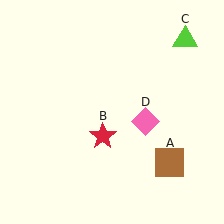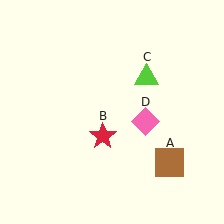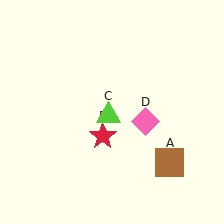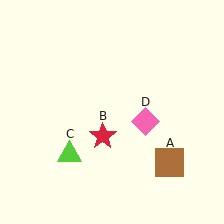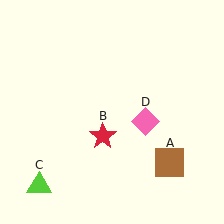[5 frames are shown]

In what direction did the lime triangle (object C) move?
The lime triangle (object C) moved down and to the left.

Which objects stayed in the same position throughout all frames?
Brown square (object A) and red star (object B) and pink diamond (object D) remained stationary.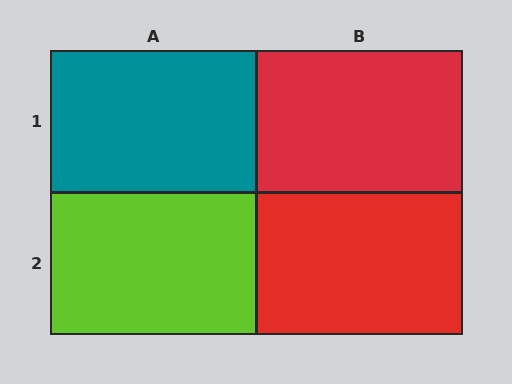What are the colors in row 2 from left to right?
Lime, red.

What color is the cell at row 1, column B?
Red.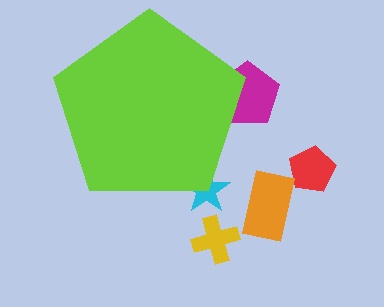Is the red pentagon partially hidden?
No, the red pentagon is fully visible.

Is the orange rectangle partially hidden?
No, the orange rectangle is fully visible.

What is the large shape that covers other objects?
A lime pentagon.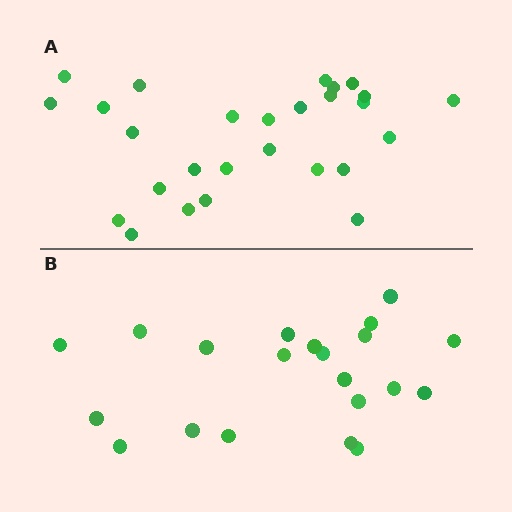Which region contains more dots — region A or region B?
Region A (the top region) has more dots.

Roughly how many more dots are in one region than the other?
Region A has about 6 more dots than region B.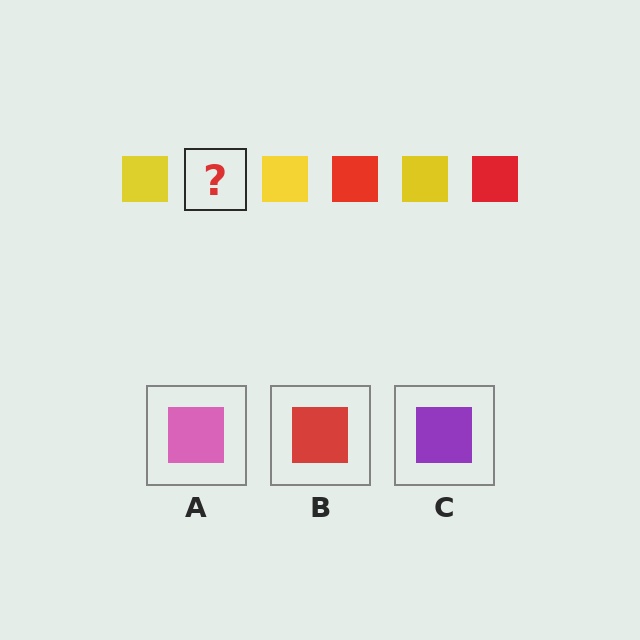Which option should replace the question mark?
Option B.